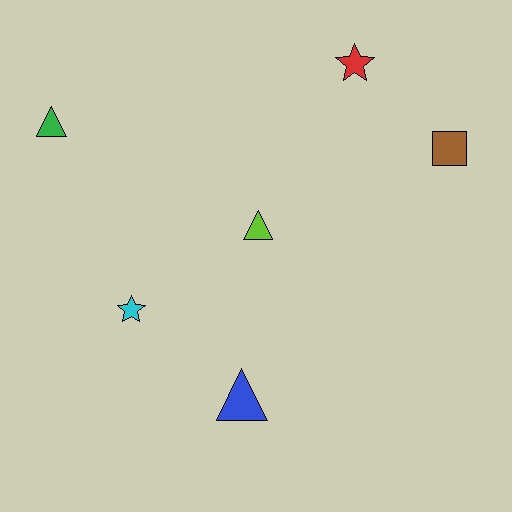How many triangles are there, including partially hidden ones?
There are 3 triangles.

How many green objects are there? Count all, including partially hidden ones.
There is 1 green object.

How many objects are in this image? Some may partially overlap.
There are 6 objects.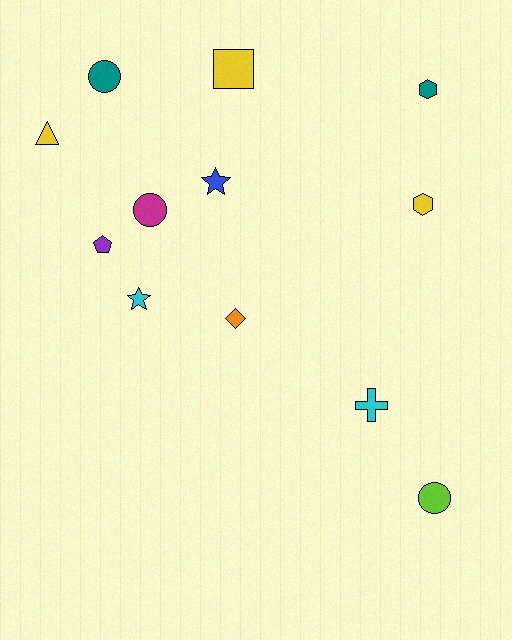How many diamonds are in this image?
There is 1 diamond.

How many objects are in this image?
There are 12 objects.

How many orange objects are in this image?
There is 1 orange object.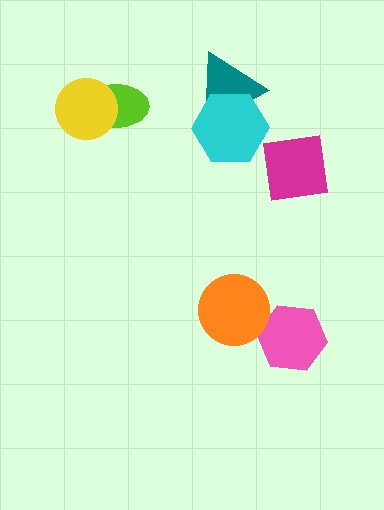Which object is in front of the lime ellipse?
The yellow circle is in front of the lime ellipse.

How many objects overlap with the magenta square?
0 objects overlap with the magenta square.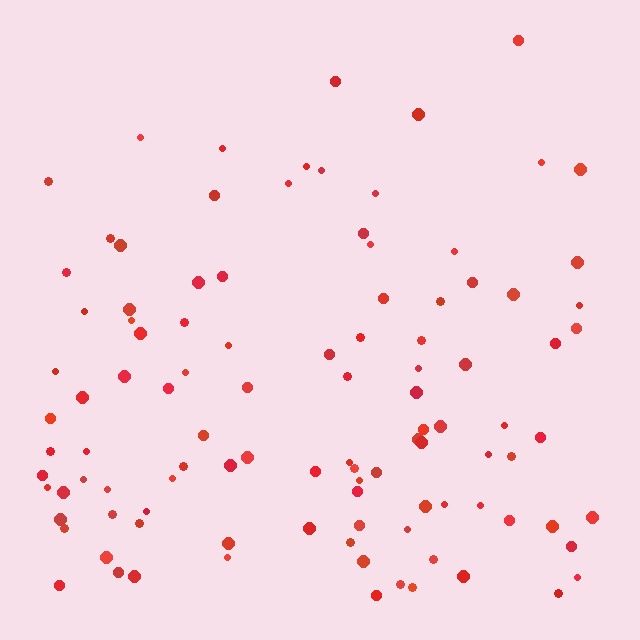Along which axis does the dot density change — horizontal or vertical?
Vertical.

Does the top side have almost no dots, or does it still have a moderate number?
Still a moderate number, just noticeably fewer than the bottom.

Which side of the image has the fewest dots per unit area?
The top.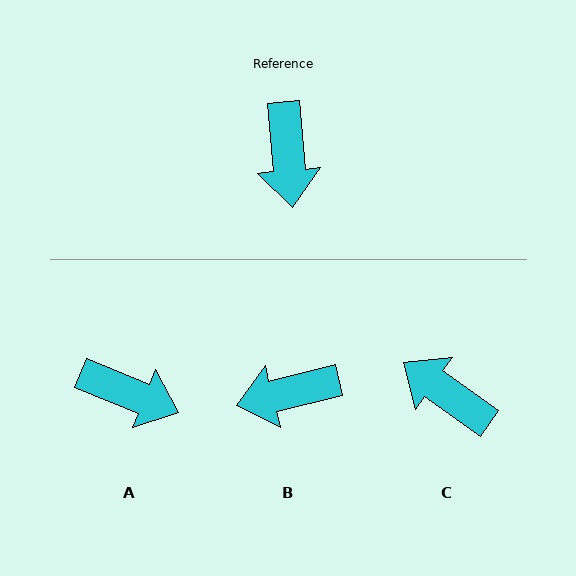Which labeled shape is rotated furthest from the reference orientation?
C, about 131 degrees away.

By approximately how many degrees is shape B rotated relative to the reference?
Approximately 81 degrees clockwise.